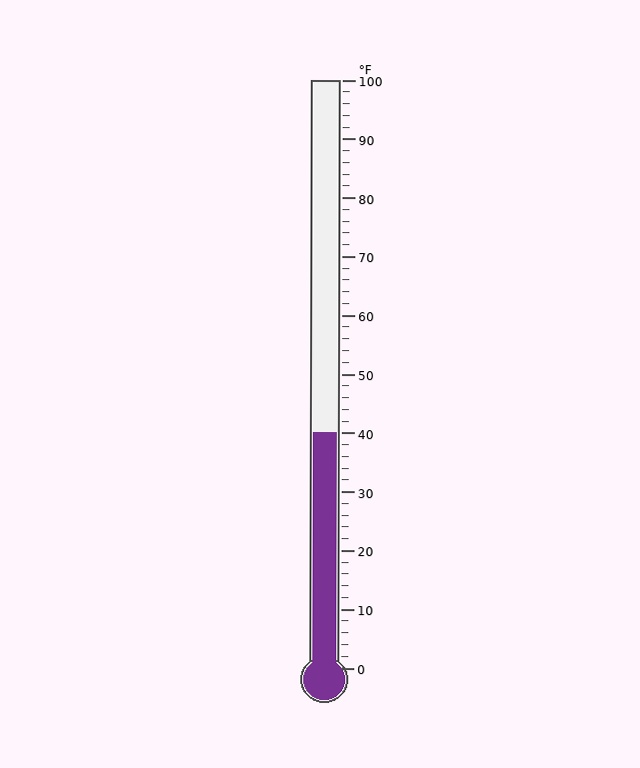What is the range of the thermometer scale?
The thermometer scale ranges from 0°F to 100°F.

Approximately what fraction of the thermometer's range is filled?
The thermometer is filled to approximately 40% of its range.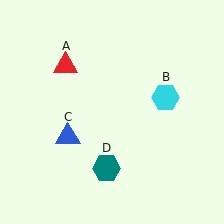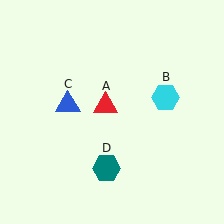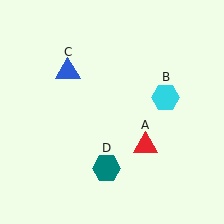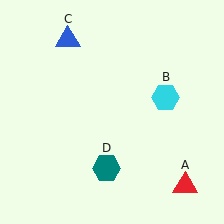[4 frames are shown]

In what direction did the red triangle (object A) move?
The red triangle (object A) moved down and to the right.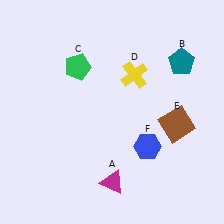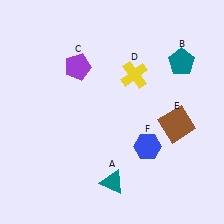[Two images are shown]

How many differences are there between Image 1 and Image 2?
There are 2 differences between the two images.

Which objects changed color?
A changed from magenta to teal. C changed from green to purple.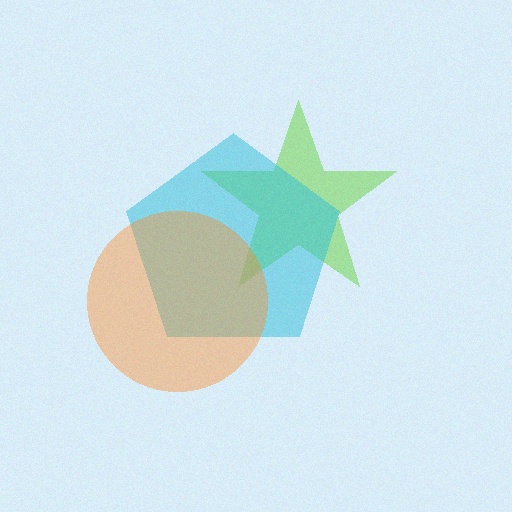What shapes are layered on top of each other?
The layered shapes are: a lime star, a cyan pentagon, an orange circle.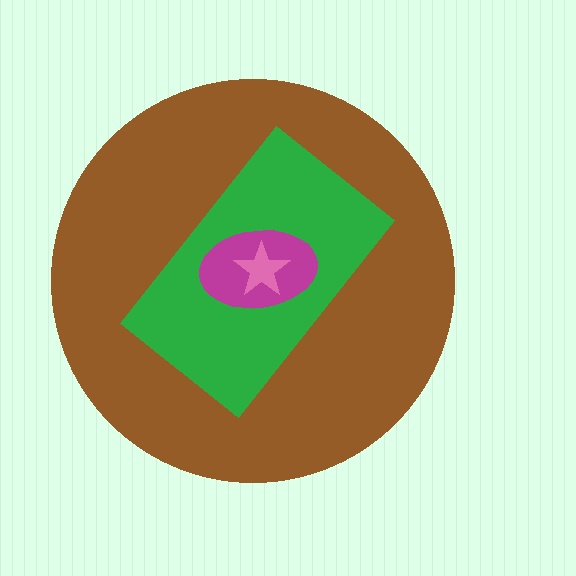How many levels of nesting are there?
4.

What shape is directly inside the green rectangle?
The magenta ellipse.